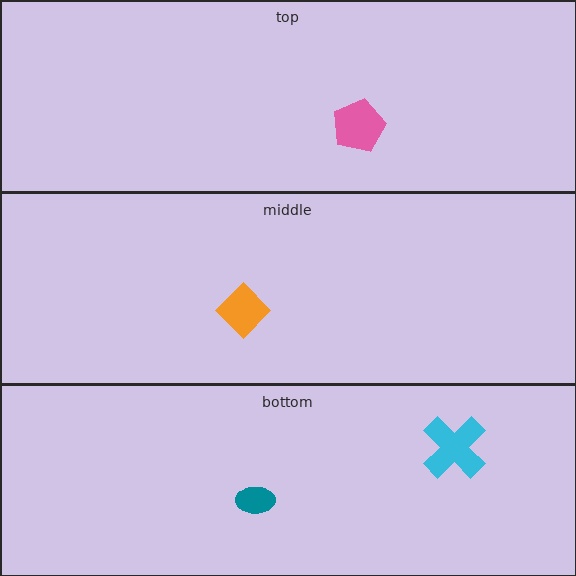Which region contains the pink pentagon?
The top region.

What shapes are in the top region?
The pink pentagon.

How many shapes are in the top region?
1.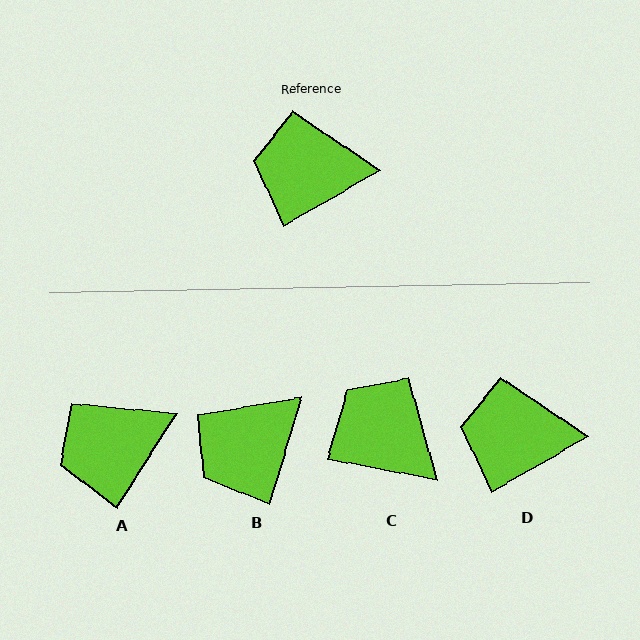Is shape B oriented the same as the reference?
No, it is off by about 43 degrees.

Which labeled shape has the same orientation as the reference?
D.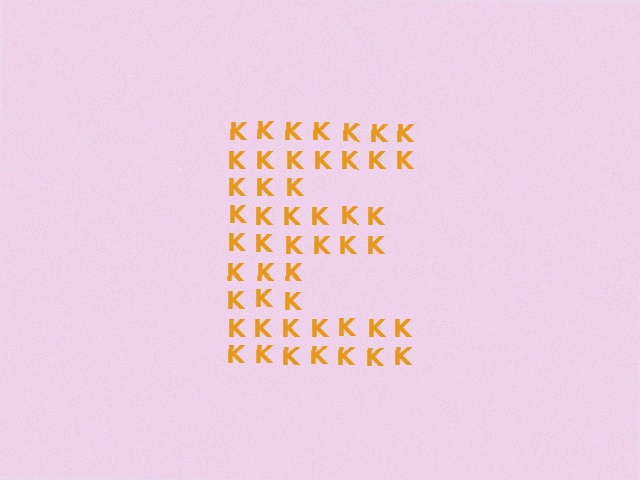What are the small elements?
The small elements are letter K's.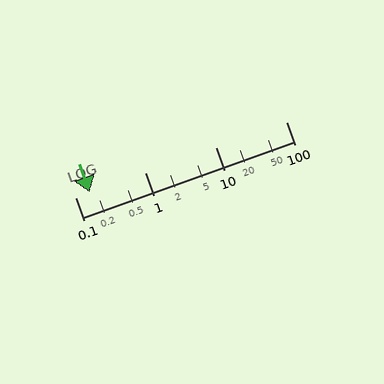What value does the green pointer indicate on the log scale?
The pointer indicates approximately 0.16.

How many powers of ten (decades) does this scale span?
The scale spans 3 decades, from 0.1 to 100.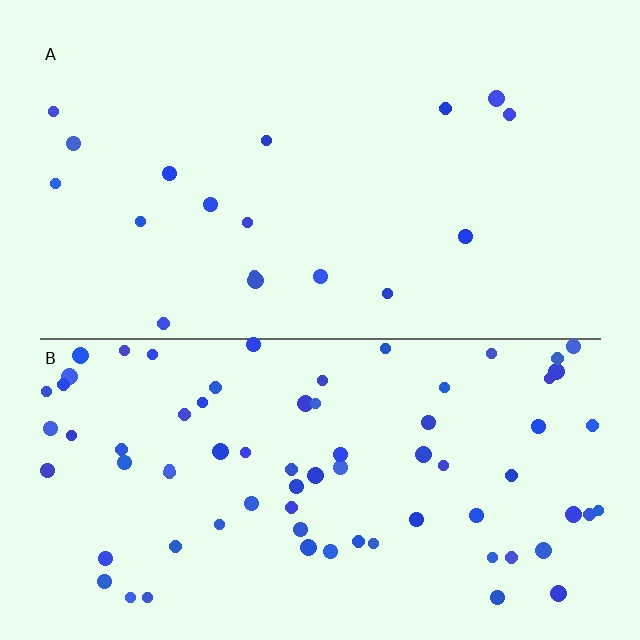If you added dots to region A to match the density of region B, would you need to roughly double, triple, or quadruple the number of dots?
Approximately quadruple.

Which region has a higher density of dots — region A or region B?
B (the bottom).